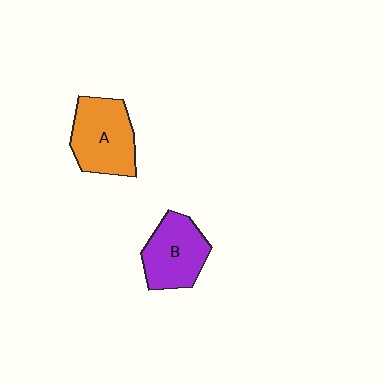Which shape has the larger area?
Shape A (orange).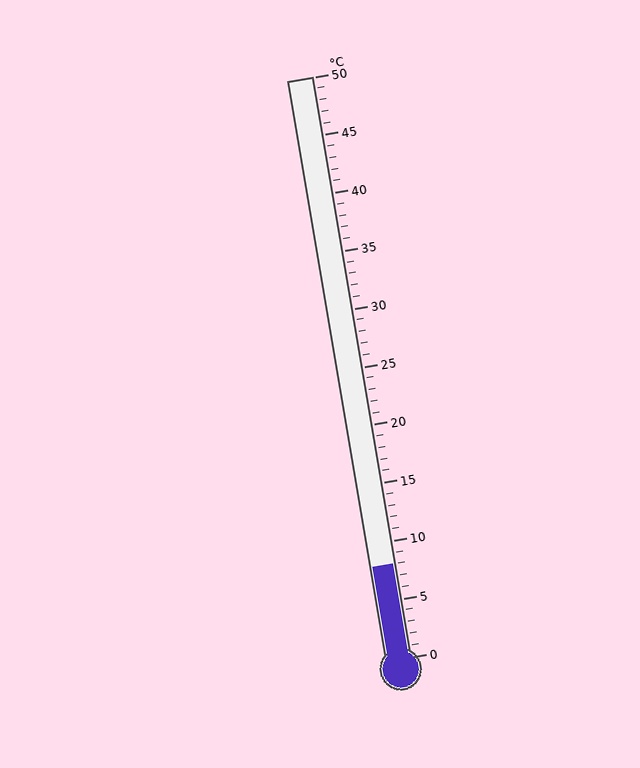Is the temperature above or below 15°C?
The temperature is below 15°C.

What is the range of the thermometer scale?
The thermometer scale ranges from 0°C to 50°C.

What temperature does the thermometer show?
The thermometer shows approximately 8°C.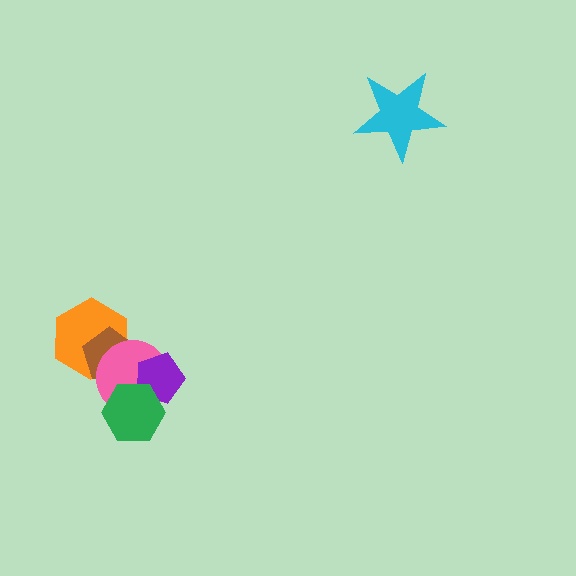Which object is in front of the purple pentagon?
The green hexagon is in front of the purple pentagon.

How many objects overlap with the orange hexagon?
2 objects overlap with the orange hexagon.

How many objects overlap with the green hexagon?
2 objects overlap with the green hexagon.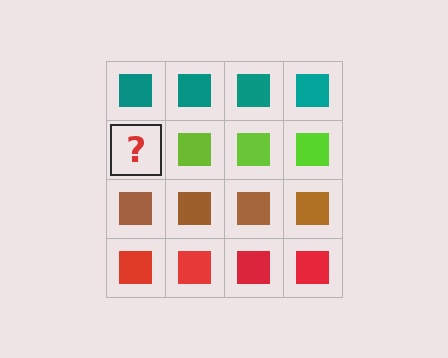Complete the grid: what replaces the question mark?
The question mark should be replaced with a lime square.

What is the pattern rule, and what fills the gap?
The rule is that each row has a consistent color. The gap should be filled with a lime square.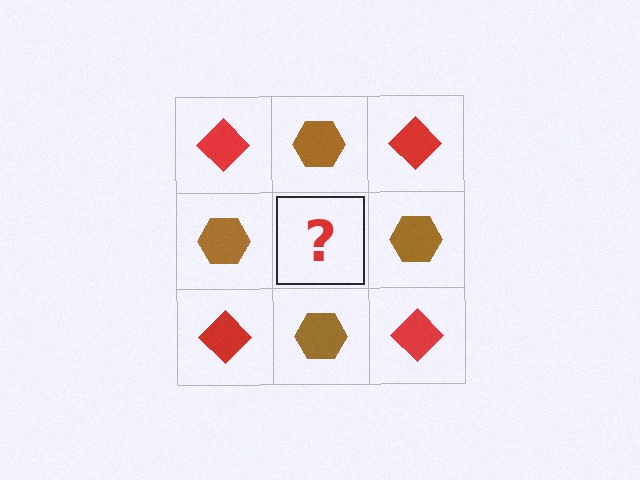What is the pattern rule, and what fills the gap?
The rule is that it alternates red diamond and brown hexagon in a checkerboard pattern. The gap should be filled with a red diamond.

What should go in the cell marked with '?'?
The missing cell should contain a red diamond.